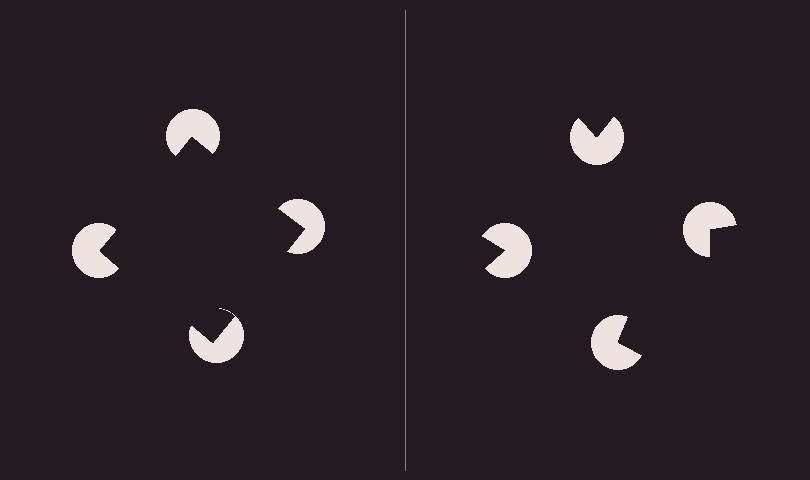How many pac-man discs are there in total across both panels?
8 — 4 on each side.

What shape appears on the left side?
An illusory square.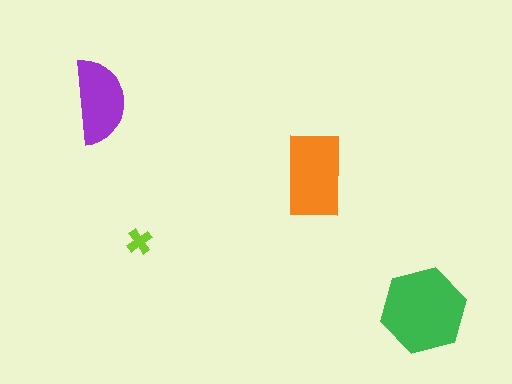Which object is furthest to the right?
The green hexagon is rightmost.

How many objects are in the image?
There are 4 objects in the image.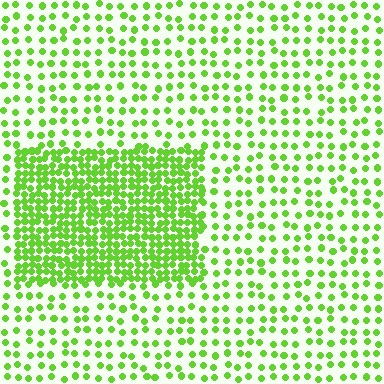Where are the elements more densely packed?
The elements are more densely packed inside the rectangle boundary.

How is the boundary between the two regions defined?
The boundary is defined by a change in element density (approximately 2.7x ratio). All elements are the same color, size, and shape.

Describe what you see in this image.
The image contains small lime elements arranged at two different densities. A rectangle-shaped region is visible where the elements are more densely packed than the surrounding area.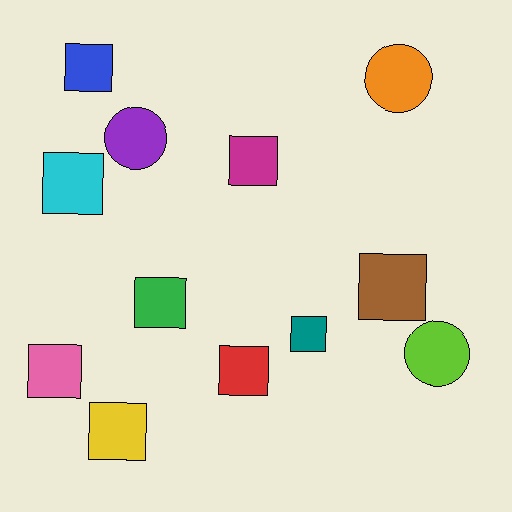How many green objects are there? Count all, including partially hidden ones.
There is 1 green object.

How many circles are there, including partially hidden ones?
There are 3 circles.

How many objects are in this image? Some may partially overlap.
There are 12 objects.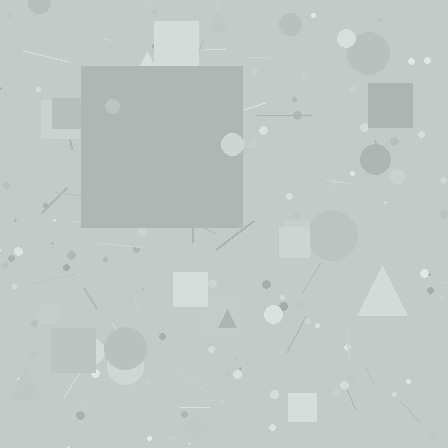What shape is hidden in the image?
A square is hidden in the image.